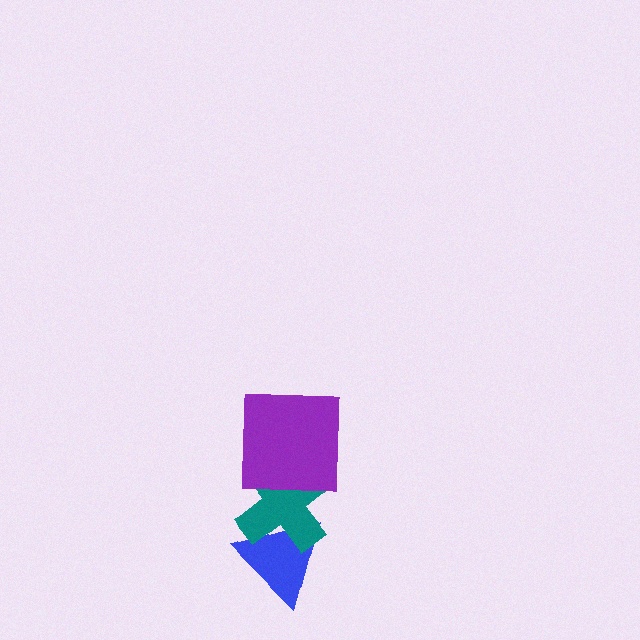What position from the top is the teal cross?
The teal cross is 2nd from the top.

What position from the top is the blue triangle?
The blue triangle is 3rd from the top.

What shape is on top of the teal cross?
The purple square is on top of the teal cross.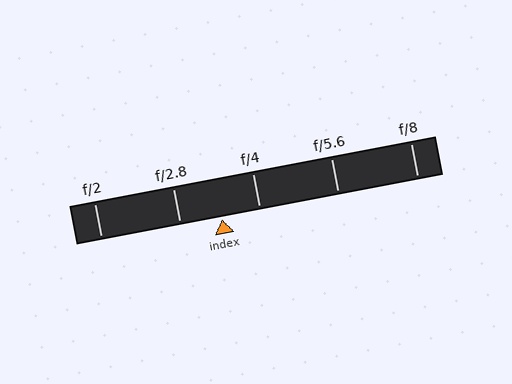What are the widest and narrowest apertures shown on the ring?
The widest aperture shown is f/2 and the narrowest is f/8.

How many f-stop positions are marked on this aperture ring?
There are 5 f-stop positions marked.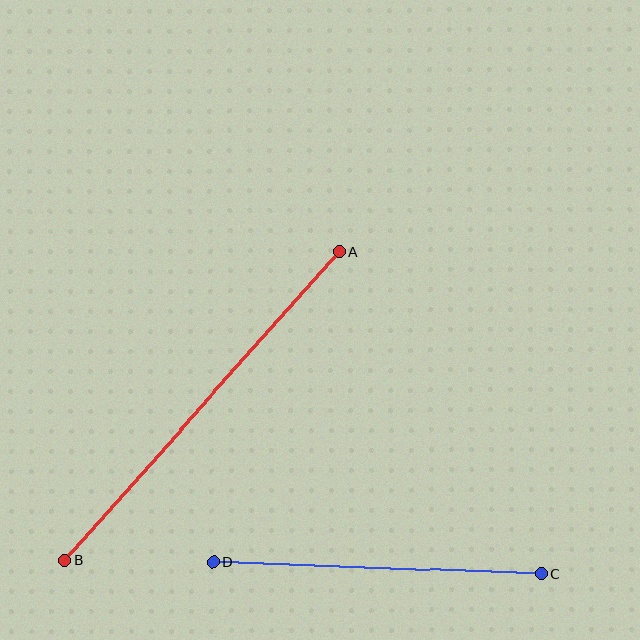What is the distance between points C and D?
The distance is approximately 328 pixels.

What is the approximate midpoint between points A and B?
The midpoint is at approximately (202, 406) pixels.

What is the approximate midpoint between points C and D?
The midpoint is at approximately (377, 568) pixels.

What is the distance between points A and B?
The distance is approximately 413 pixels.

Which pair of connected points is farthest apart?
Points A and B are farthest apart.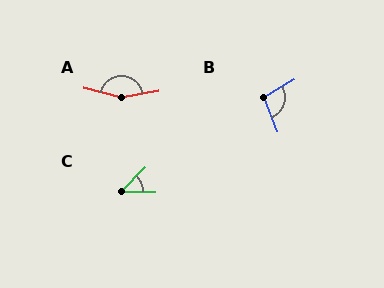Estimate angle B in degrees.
Approximately 98 degrees.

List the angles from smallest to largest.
C (45°), B (98°), A (156°).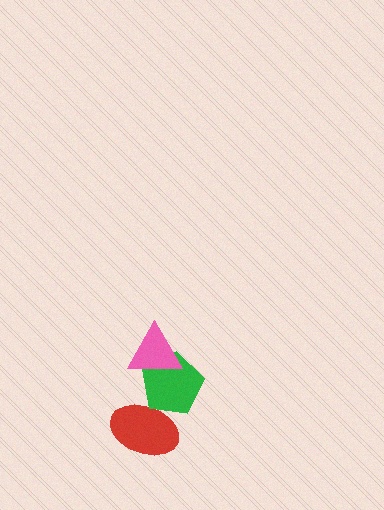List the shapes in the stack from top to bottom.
From top to bottom: the pink triangle, the green pentagon, the red ellipse.